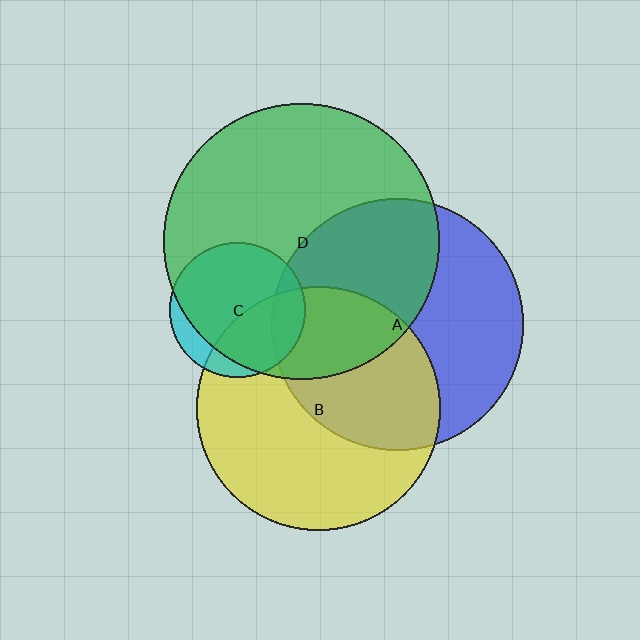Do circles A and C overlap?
Yes.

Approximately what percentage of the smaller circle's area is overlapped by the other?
Approximately 15%.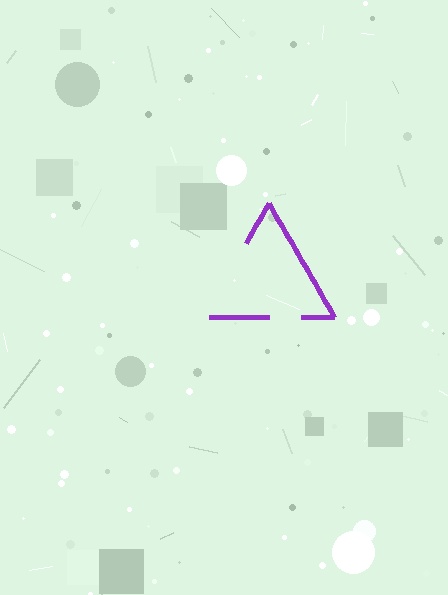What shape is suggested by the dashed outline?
The dashed outline suggests a triangle.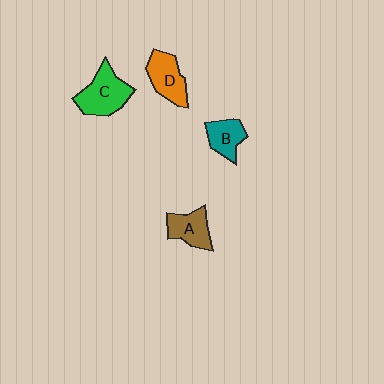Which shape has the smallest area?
Shape B (teal).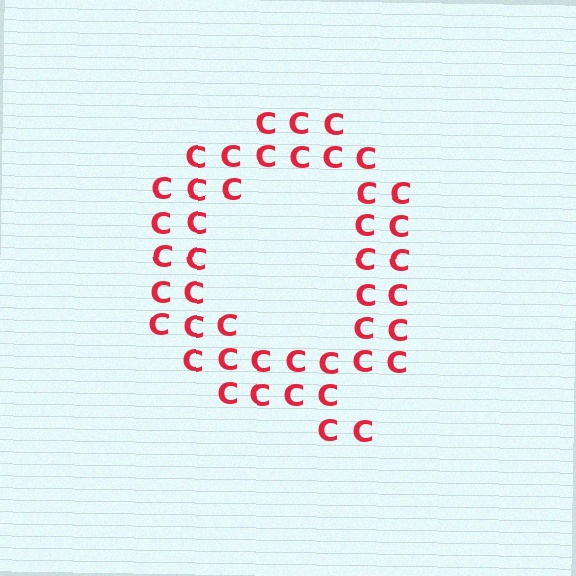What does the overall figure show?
The overall figure shows the letter Q.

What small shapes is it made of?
It is made of small letter C's.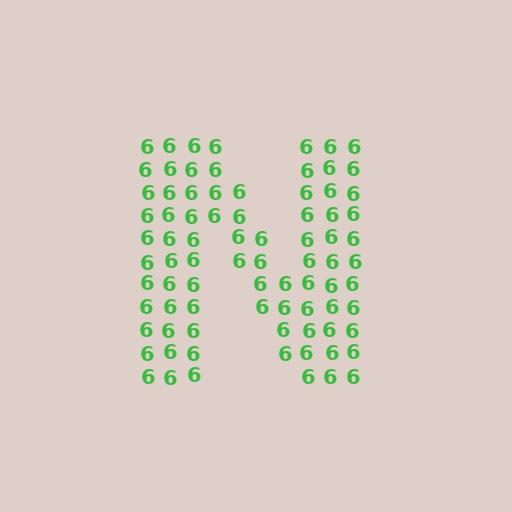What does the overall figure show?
The overall figure shows the letter N.